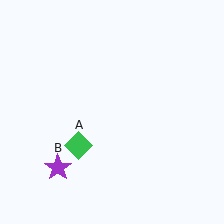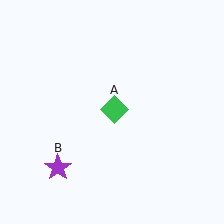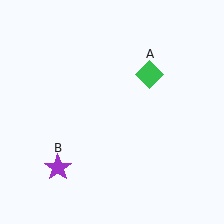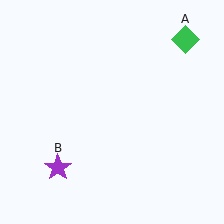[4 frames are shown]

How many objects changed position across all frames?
1 object changed position: green diamond (object A).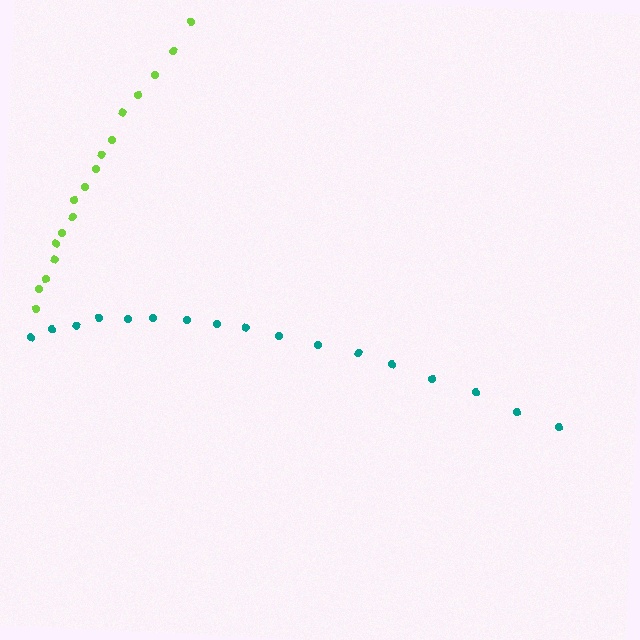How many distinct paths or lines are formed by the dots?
There are 2 distinct paths.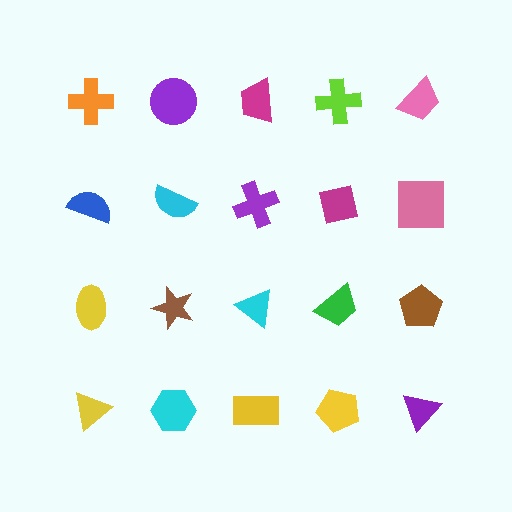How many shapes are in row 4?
5 shapes.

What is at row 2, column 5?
A pink square.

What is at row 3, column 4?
A green trapezoid.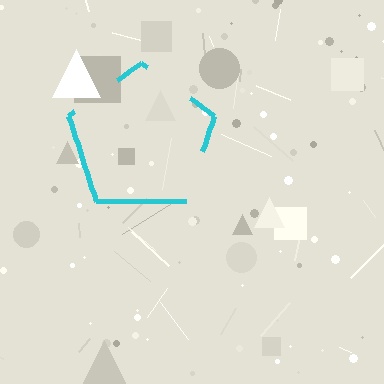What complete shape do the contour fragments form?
The contour fragments form a pentagon.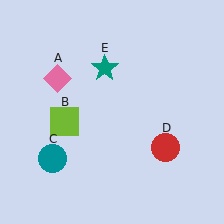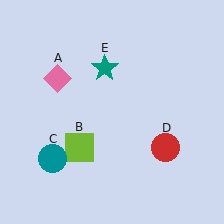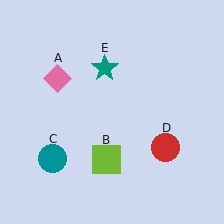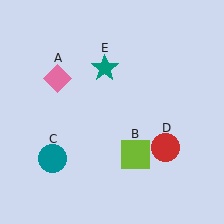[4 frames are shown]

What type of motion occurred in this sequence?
The lime square (object B) rotated counterclockwise around the center of the scene.